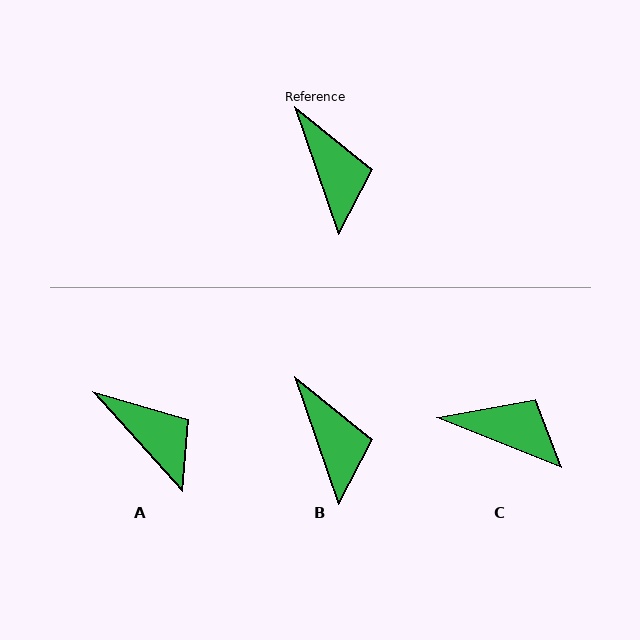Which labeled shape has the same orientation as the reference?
B.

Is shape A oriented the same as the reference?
No, it is off by about 23 degrees.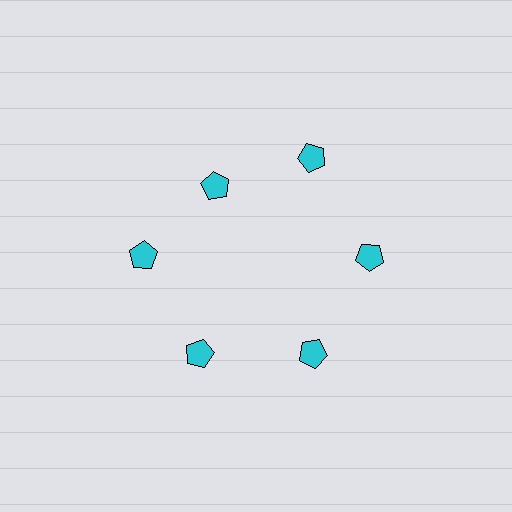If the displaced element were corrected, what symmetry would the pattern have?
It would have 6-fold rotational symmetry — the pattern would map onto itself every 60 degrees.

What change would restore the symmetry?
The symmetry would be restored by moving it outward, back onto the ring so that all 6 pentagons sit at equal angles and equal distance from the center.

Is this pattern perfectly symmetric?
No. The 6 cyan pentagons are arranged in a ring, but one element near the 11 o'clock position is pulled inward toward the center, breaking the 6-fold rotational symmetry.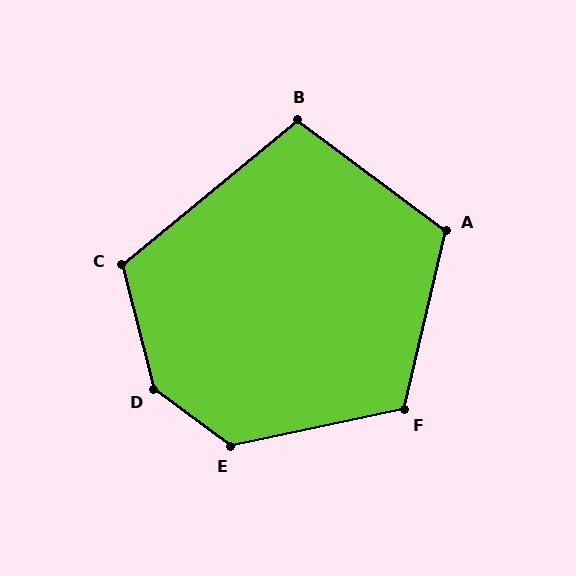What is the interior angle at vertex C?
Approximately 115 degrees (obtuse).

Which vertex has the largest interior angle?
D, at approximately 141 degrees.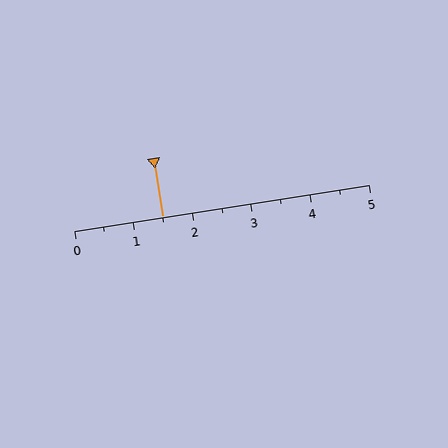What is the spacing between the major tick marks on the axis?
The major ticks are spaced 1 apart.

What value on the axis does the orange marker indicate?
The marker indicates approximately 1.5.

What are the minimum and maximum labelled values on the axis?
The axis runs from 0 to 5.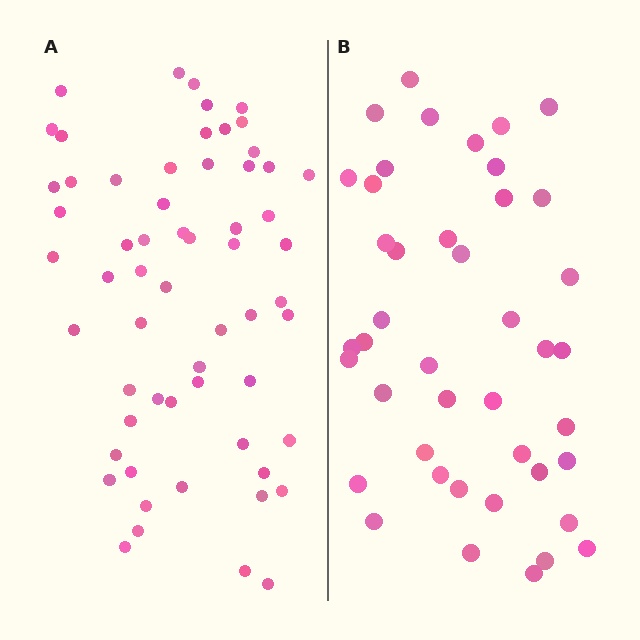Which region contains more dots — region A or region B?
Region A (the left region) has more dots.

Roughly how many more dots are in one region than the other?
Region A has approximately 15 more dots than region B.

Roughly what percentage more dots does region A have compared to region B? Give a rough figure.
About 40% more.